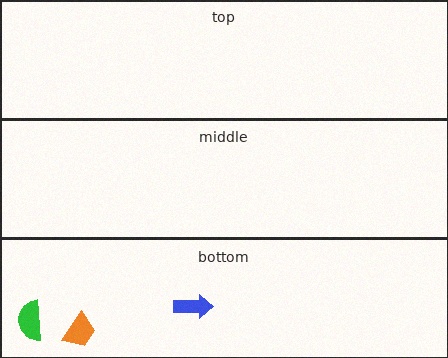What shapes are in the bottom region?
The green semicircle, the orange trapezoid, the blue arrow.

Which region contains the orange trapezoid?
The bottom region.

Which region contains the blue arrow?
The bottom region.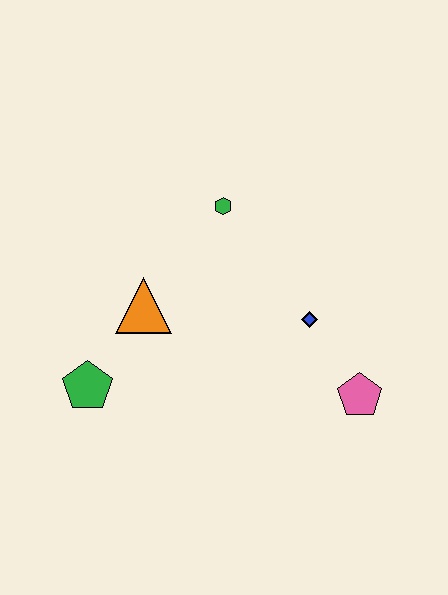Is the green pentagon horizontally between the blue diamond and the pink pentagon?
No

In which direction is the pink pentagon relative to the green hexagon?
The pink pentagon is below the green hexagon.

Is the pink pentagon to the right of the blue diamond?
Yes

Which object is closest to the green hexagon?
The orange triangle is closest to the green hexagon.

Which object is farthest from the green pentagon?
The pink pentagon is farthest from the green pentagon.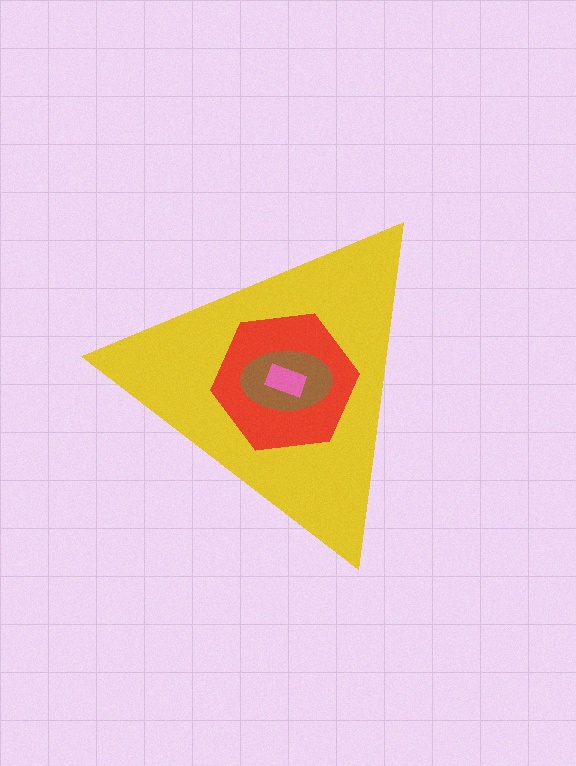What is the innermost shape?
The pink rectangle.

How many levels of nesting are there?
4.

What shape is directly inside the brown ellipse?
The pink rectangle.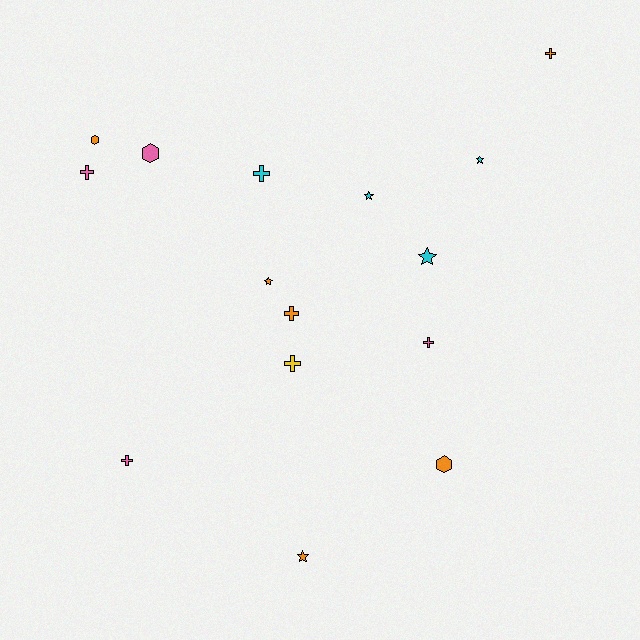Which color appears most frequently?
Orange, with 6 objects.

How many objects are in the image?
There are 15 objects.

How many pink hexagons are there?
There is 1 pink hexagon.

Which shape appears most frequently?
Cross, with 7 objects.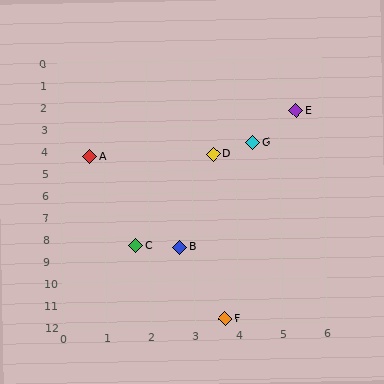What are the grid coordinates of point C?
Point C is at approximately (1.7, 8.4).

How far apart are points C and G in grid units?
Points C and G are about 5.3 grid units apart.